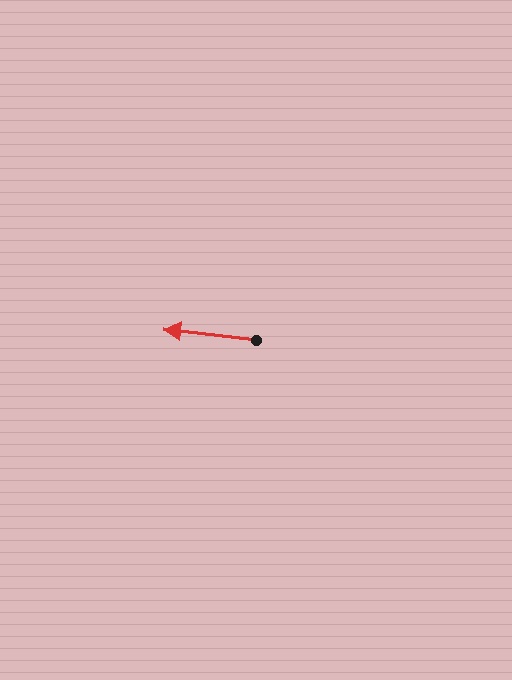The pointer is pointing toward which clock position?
Roughly 9 o'clock.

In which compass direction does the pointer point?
West.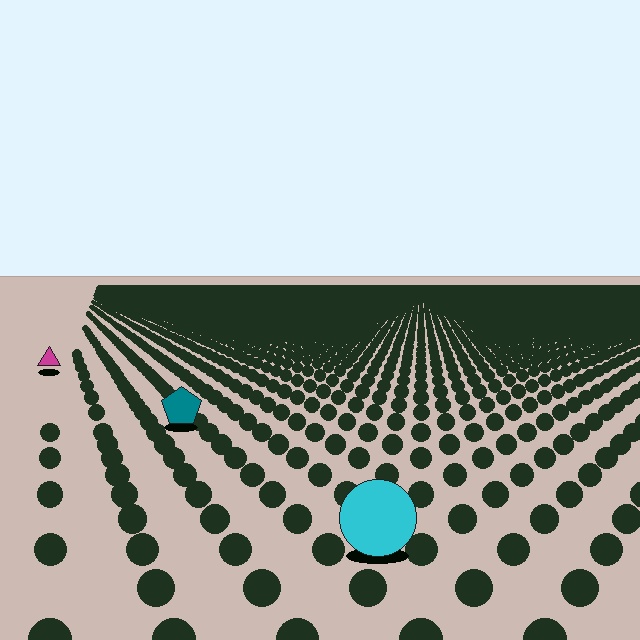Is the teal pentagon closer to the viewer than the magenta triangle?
Yes. The teal pentagon is closer — you can tell from the texture gradient: the ground texture is coarser near it.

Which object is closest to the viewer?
The cyan circle is closest. The texture marks near it are larger and more spread out.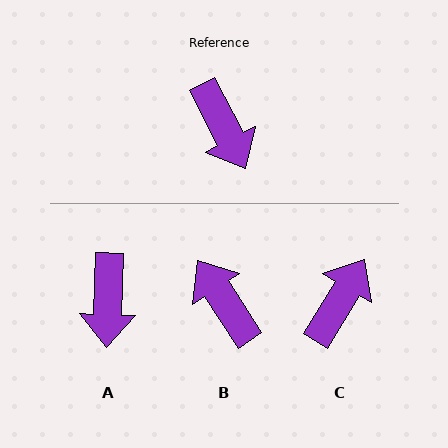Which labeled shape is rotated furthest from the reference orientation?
B, about 174 degrees away.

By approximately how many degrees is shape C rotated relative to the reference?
Approximately 122 degrees counter-clockwise.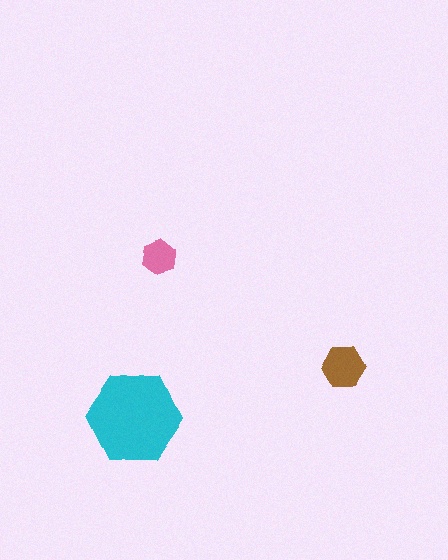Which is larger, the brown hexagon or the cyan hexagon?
The cyan one.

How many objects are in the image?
There are 3 objects in the image.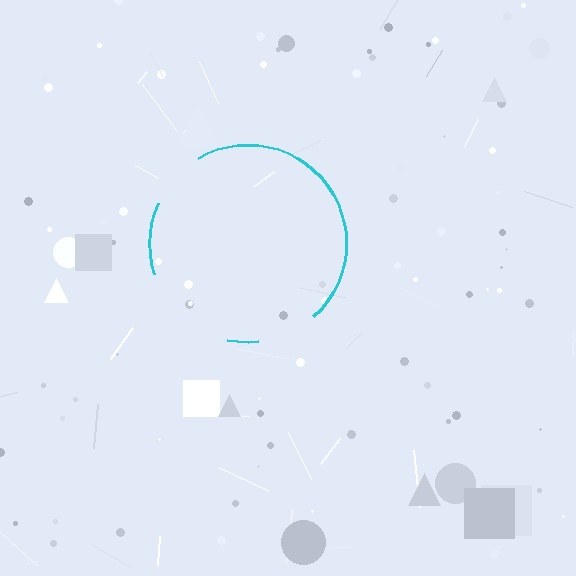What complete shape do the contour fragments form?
The contour fragments form a circle.